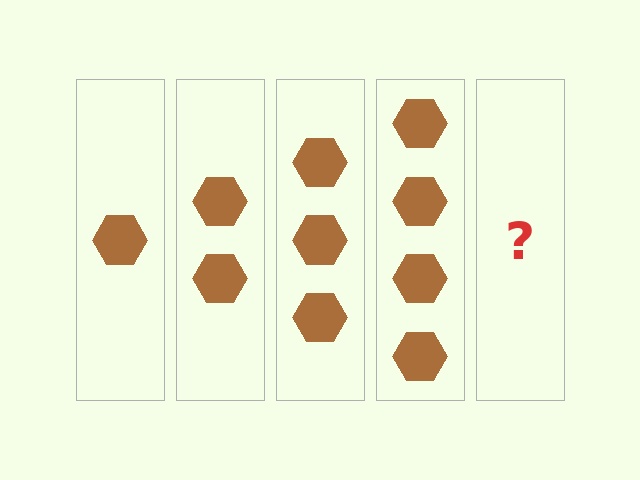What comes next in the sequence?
The next element should be 5 hexagons.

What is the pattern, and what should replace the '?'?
The pattern is that each step adds one more hexagon. The '?' should be 5 hexagons.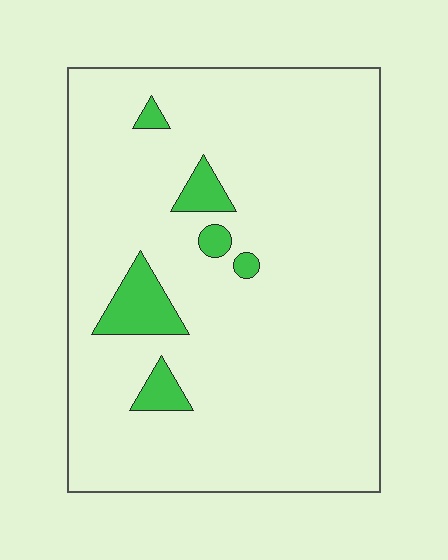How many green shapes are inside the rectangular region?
6.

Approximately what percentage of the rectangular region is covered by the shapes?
Approximately 10%.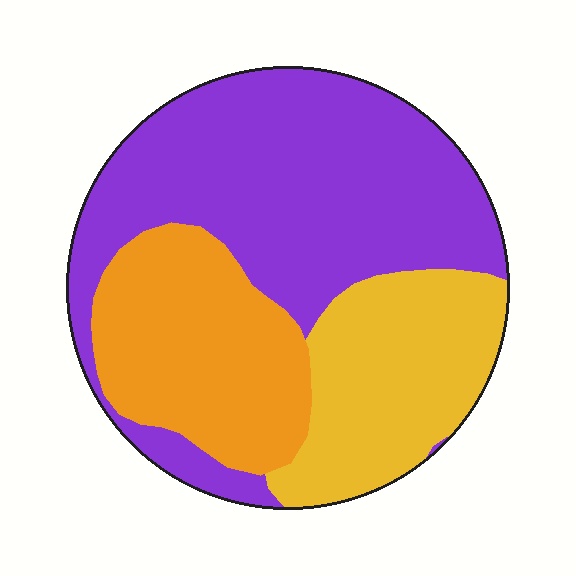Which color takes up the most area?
Purple, at roughly 50%.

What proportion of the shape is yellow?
Yellow covers roughly 25% of the shape.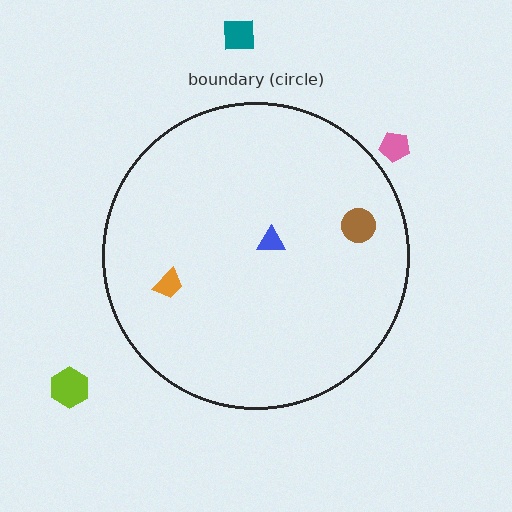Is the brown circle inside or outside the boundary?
Inside.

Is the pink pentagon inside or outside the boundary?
Outside.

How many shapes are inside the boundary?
3 inside, 3 outside.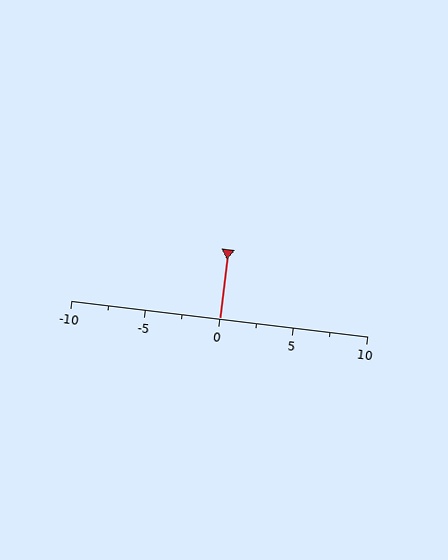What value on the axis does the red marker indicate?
The marker indicates approximately 0.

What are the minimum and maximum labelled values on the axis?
The axis runs from -10 to 10.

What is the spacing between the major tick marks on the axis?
The major ticks are spaced 5 apart.